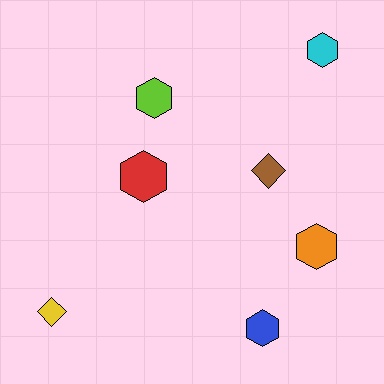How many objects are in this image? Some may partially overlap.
There are 7 objects.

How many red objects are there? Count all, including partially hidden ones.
There is 1 red object.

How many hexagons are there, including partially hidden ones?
There are 5 hexagons.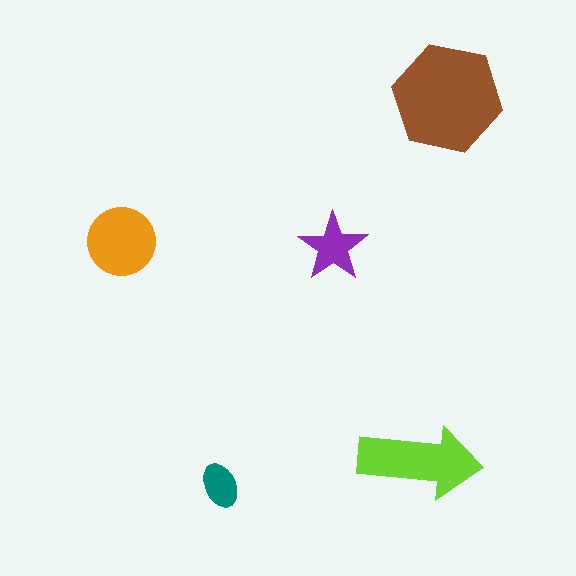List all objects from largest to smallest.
The brown hexagon, the lime arrow, the orange circle, the purple star, the teal ellipse.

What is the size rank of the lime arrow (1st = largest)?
2nd.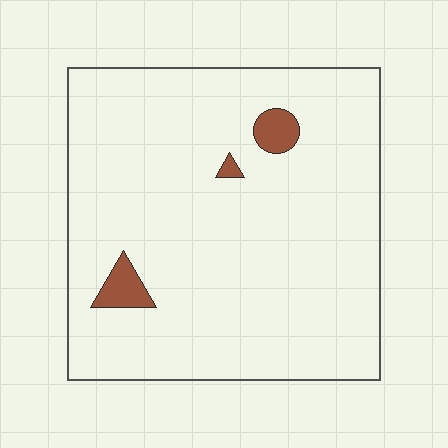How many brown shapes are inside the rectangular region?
3.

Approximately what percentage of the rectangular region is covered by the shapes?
Approximately 5%.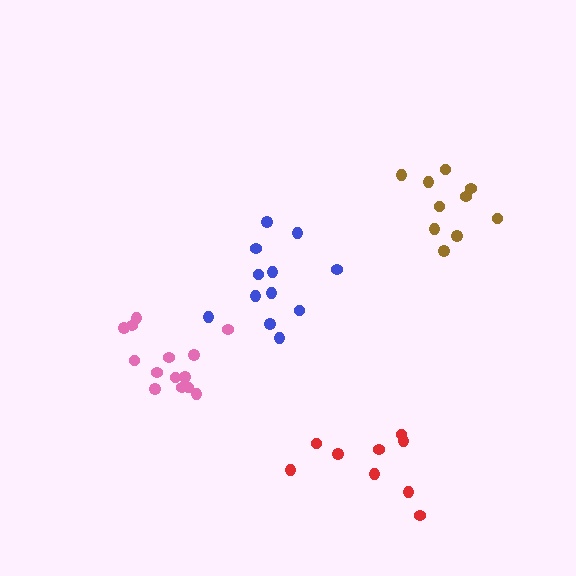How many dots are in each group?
Group 1: 10 dots, Group 2: 14 dots, Group 3: 9 dots, Group 4: 12 dots (45 total).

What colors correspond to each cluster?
The clusters are colored: brown, pink, red, blue.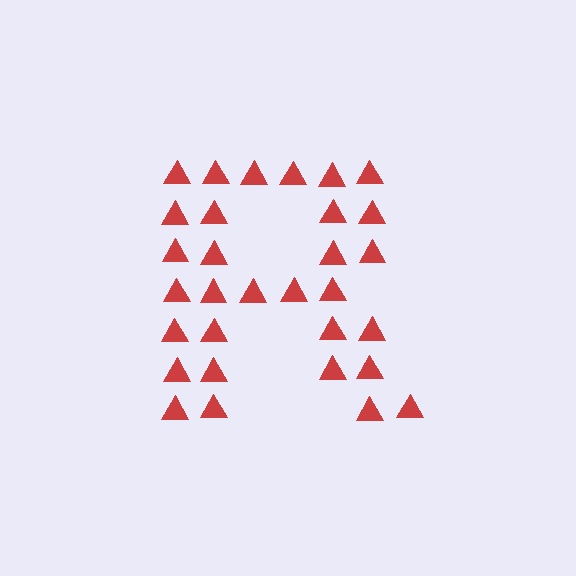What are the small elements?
The small elements are triangles.